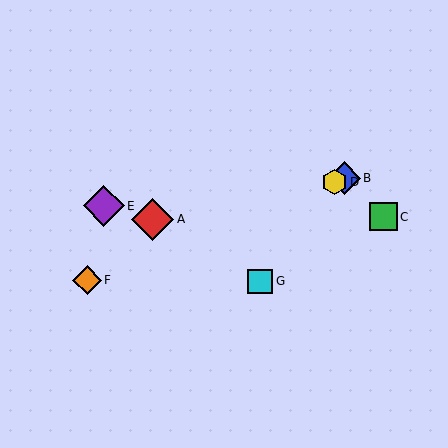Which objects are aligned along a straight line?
Objects B, D, F are aligned along a straight line.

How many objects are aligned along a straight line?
3 objects (B, D, F) are aligned along a straight line.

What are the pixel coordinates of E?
Object E is at (104, 206).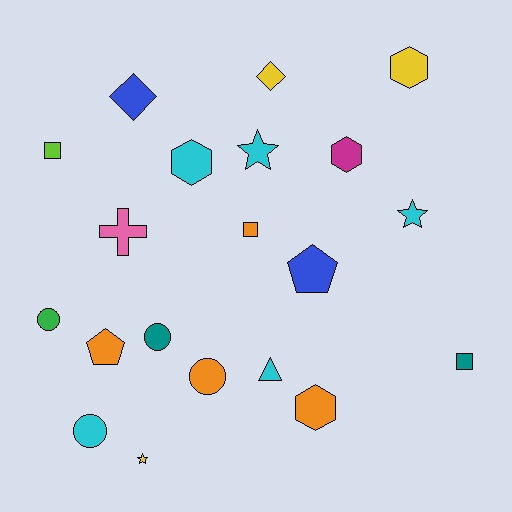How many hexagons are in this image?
There are 4 hexagons.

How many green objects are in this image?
There is 1 green object.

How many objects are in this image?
There are 20 objects.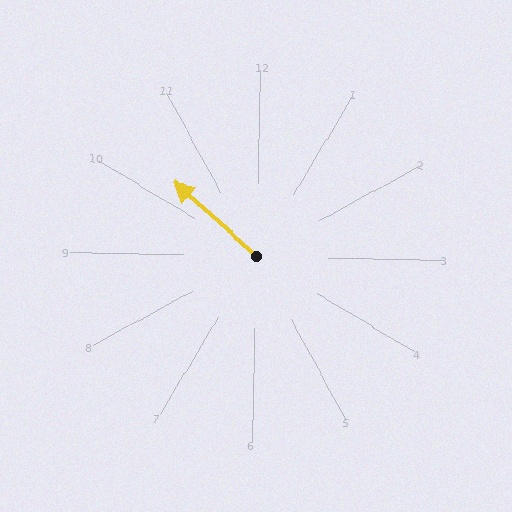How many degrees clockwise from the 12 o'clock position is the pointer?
Approximately 311 degrees.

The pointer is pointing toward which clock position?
Roughly 10 o'clock.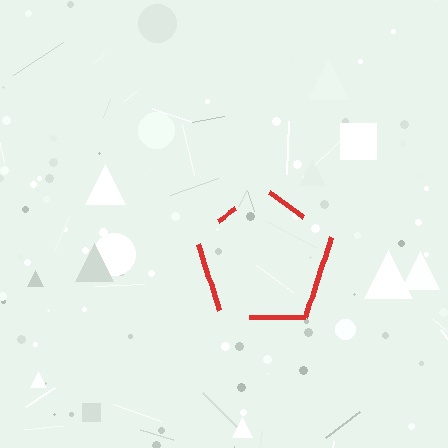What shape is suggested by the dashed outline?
The dashed outline suggests a pentagon.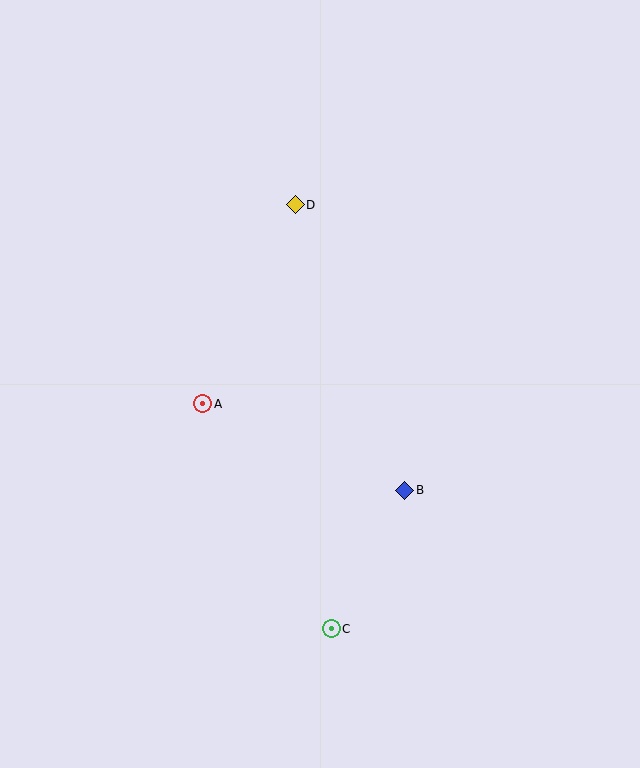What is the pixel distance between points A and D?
The distance between A and D is 219 pixels.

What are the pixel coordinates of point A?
Point A is at (203, 404).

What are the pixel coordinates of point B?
Point B is at (405, 490).